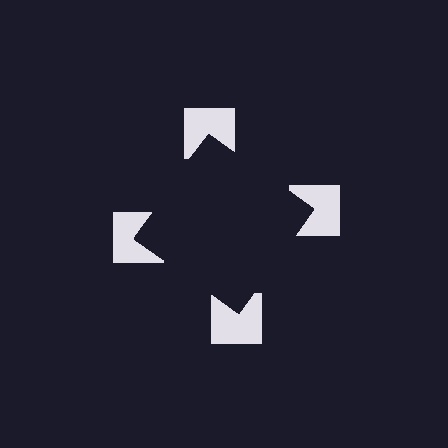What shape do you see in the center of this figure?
An illusory square — its edges are inferred from the aligned wedge cuts in the notched squares, not physically drawn.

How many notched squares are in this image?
There are 4 — one at each vertex of the illusory square.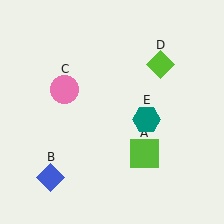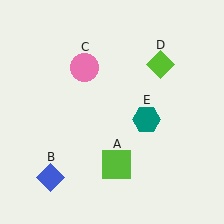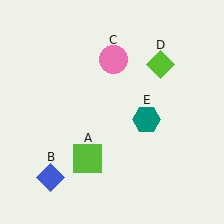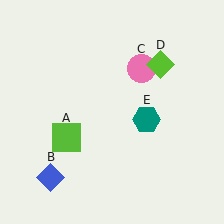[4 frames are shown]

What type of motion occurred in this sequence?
The lime square (object A), pink circle (object C) rotated clockwise around the center of the scene.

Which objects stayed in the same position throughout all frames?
Blue diamond (object B) and lime diamond (object D) and teal hexagon (object E) remained stationary.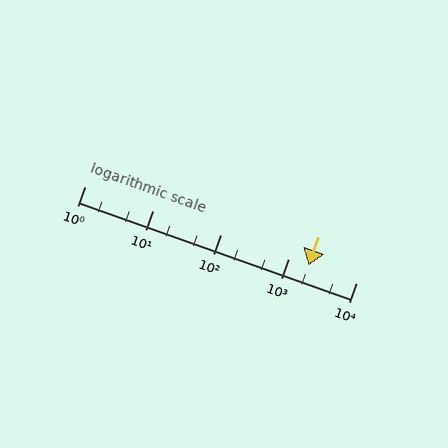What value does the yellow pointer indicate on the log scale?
The pointer indicates approximately 2000.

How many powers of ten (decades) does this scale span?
The scale spans 4 decades, from 1 to 10000.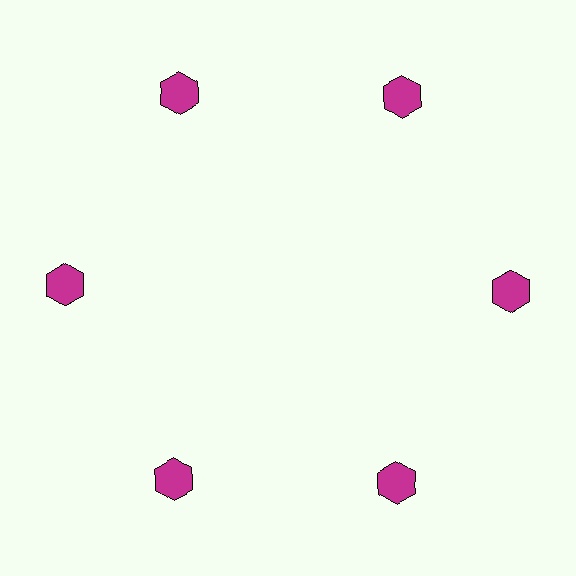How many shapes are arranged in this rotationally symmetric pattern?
There are 6 shapes, arranged in 6 groups of 1.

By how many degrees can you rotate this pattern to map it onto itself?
The pattern maps onto itself every 60 degrees of rotation.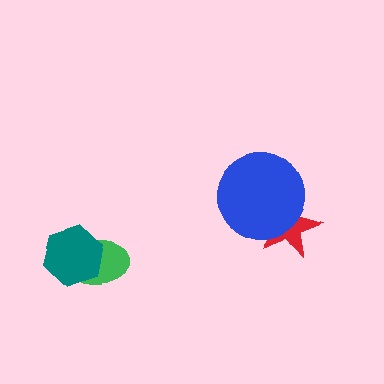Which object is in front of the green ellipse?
The teal hexagon is in front of the green ellipse.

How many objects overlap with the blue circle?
1 object overlaps with the blue circle.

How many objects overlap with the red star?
1 object overlaps with the red star.